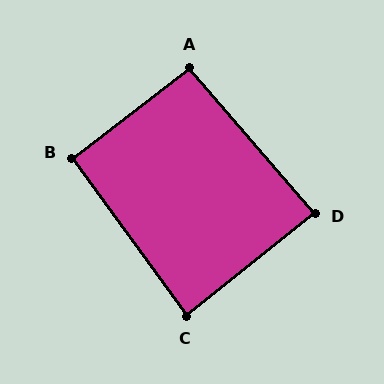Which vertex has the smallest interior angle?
C, at approximately 87 degrees.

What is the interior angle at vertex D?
Approximately 88 degrees (approximately right).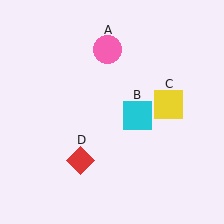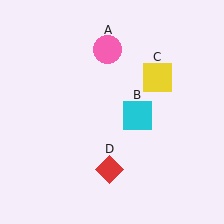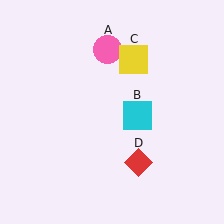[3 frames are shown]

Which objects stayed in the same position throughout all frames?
Pink circle (object A) and cyan square (object B) remained stationary.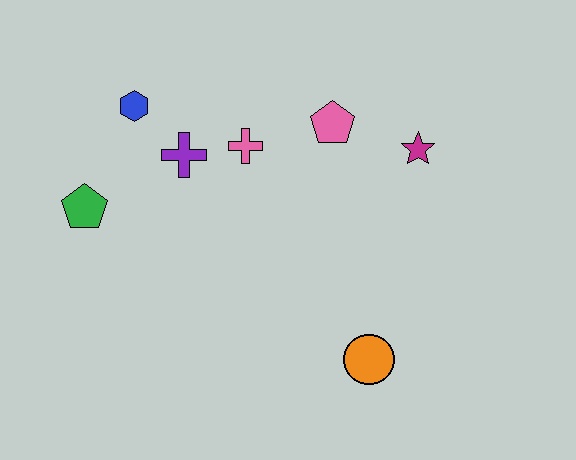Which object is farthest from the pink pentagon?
The green pentagon is farthest from the pink pentagon.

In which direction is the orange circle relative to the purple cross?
The orange circle is below the purple cross.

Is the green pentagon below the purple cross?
Yes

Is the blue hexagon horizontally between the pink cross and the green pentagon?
Yes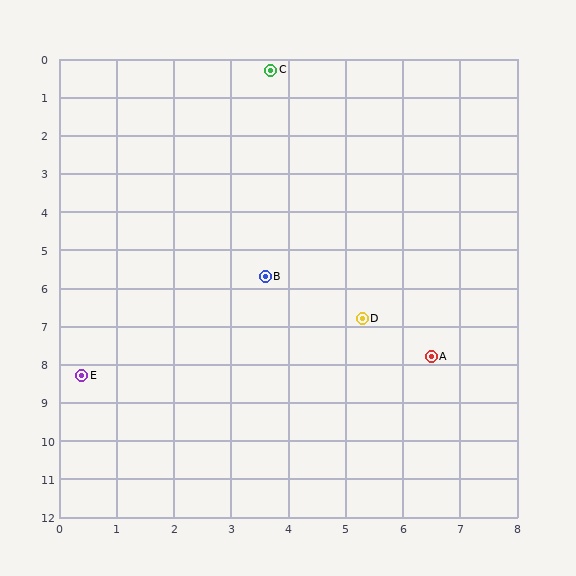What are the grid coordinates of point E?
Point E is at approximately (0.4, 8.3).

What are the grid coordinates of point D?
Point D is at approximately (5.3, 6.8).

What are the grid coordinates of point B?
Point B is at approximately (3.6, 5.7).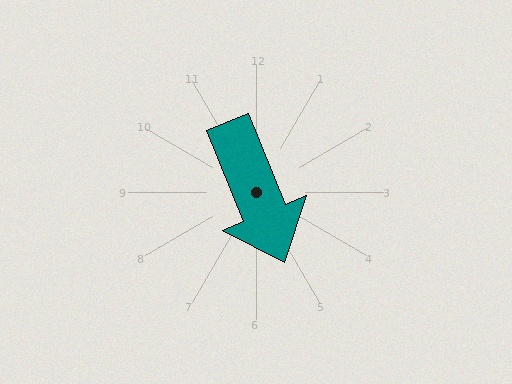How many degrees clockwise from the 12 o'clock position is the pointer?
Approximately 158 degrees.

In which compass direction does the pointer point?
South.